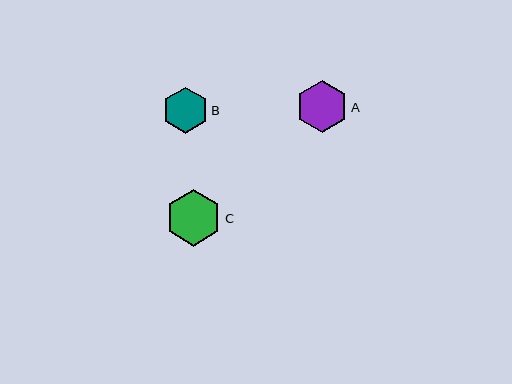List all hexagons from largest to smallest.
From largest to smallest: C, A, B.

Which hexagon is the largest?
Hexagon C is the largest with a size of approximately 56 pixels.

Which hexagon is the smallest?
Hexagon B is the smallest with a size of approximately 45 pixels.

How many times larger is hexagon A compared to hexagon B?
Hexagon A is approximately 1.2 times the size of hexagon B.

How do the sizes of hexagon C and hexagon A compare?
Hexagon C and hexagon A are approximately the same size.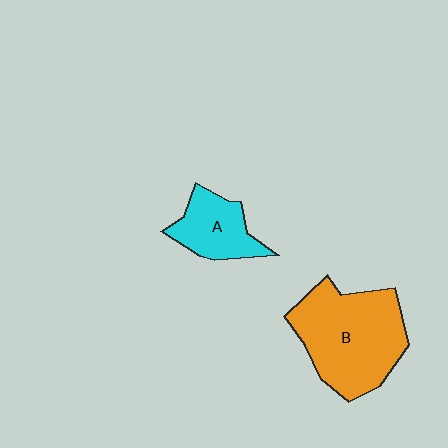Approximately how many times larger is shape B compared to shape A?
Approximately 2.1 times.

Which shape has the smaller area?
Shape A (cyan).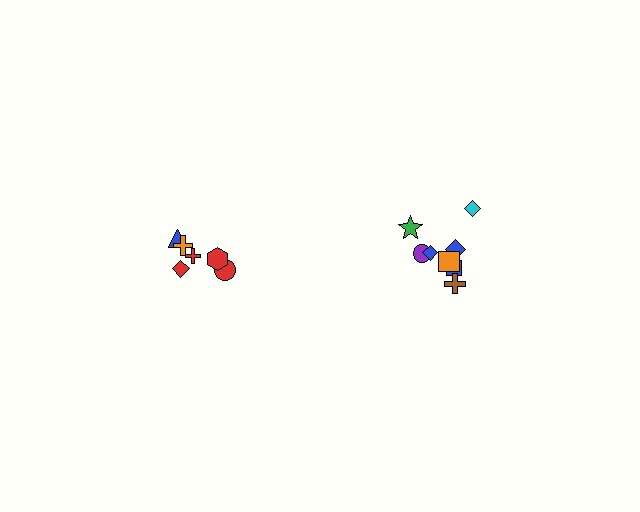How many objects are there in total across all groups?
There are 14 objects.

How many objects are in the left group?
There are 6 objects.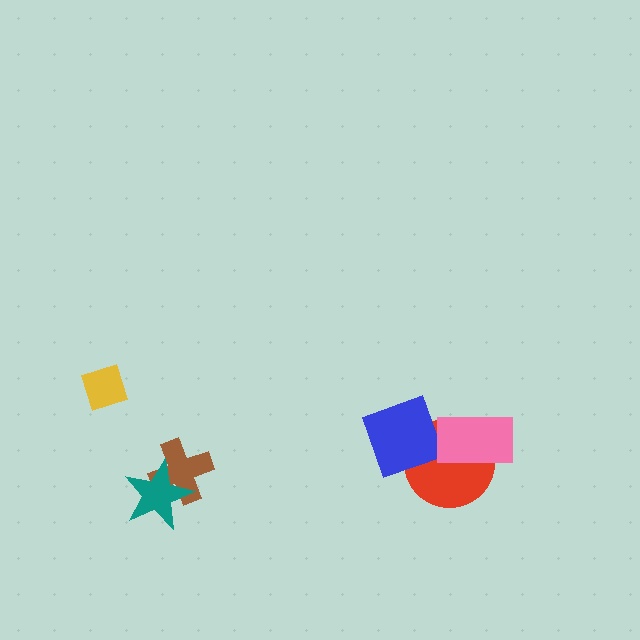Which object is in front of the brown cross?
The teal star is in front of the brown cross.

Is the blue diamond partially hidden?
Yes, it is partially covered by another shape.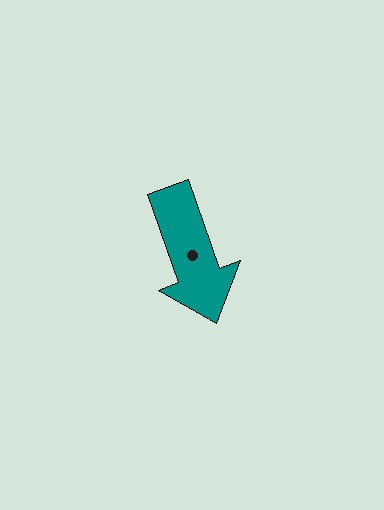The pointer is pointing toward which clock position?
Roughly 5 o'clock.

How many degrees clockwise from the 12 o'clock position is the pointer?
Approximately 160 degrees.